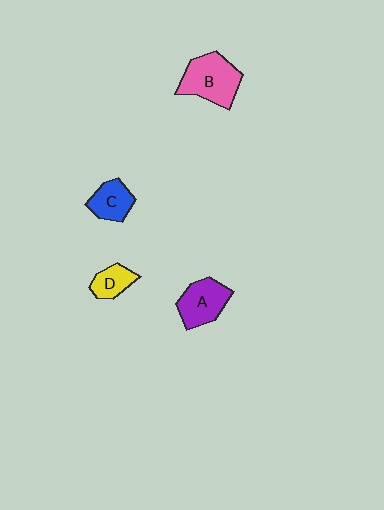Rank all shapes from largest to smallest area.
From largest to smallest: B (pink), A (purple), C (blue), D (yellow).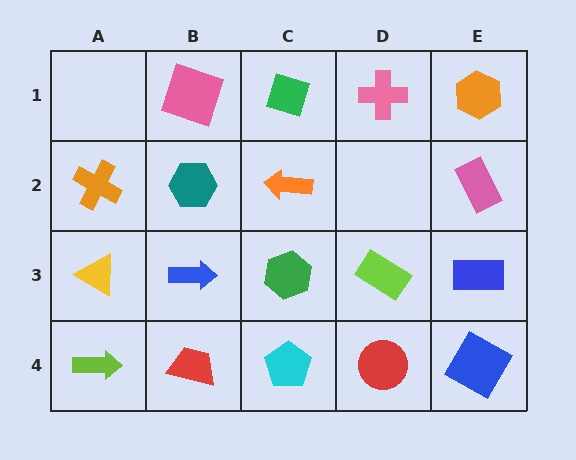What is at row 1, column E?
An orange hexagon.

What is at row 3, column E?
A blue rectangle.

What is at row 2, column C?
An orange arrow.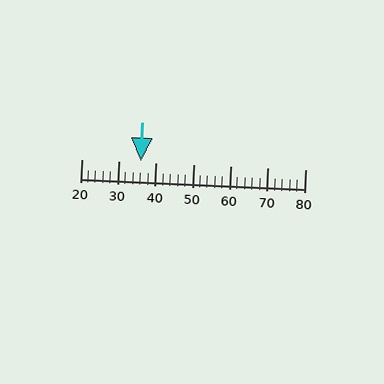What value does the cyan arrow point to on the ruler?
The cyan arrow points to approximately 36.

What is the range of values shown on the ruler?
The ruler shows values from 20 to 80.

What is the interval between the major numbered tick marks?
The major tick marks are spaced 10 units apart.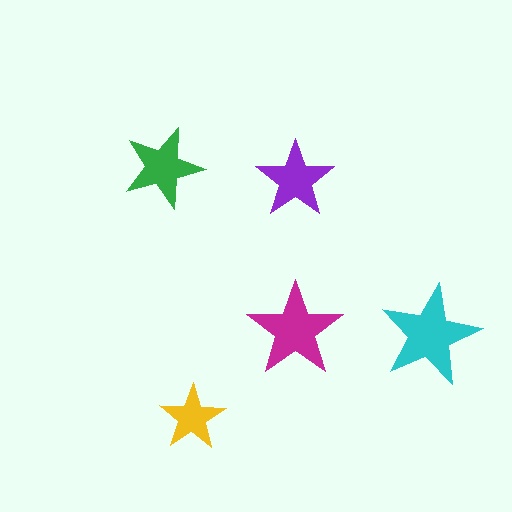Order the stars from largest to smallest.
the cyan one, the magenta one, the green one, the purple one, the yellow one.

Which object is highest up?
The green star is topmost.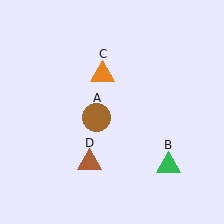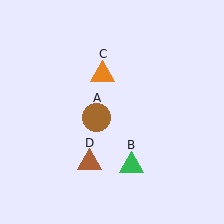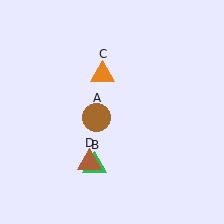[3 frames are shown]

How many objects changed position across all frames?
1 object changed position: green triangle (object B).